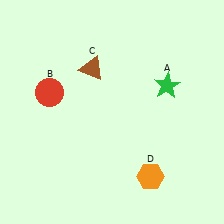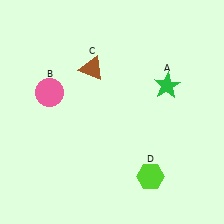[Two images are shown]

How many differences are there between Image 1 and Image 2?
There are 2 differences between the two images.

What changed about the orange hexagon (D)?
In Image 1, D is orange. In Image 2, it changed to lime.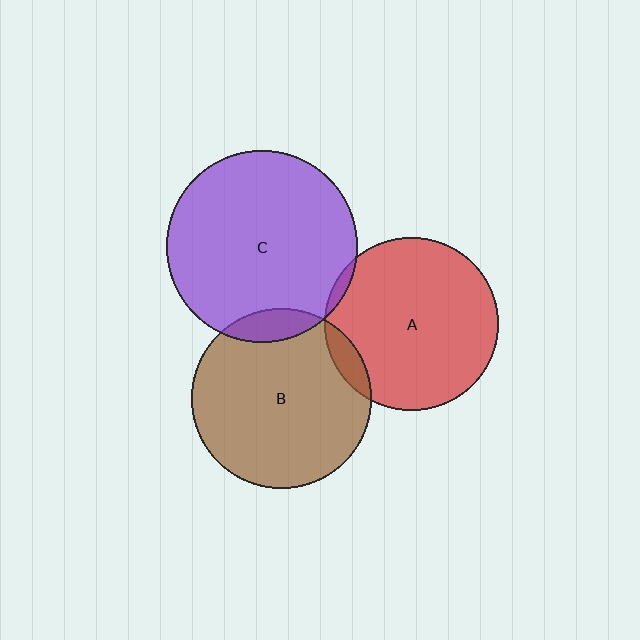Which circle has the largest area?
Circle C (purple).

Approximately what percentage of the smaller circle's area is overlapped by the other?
Approximately 5%.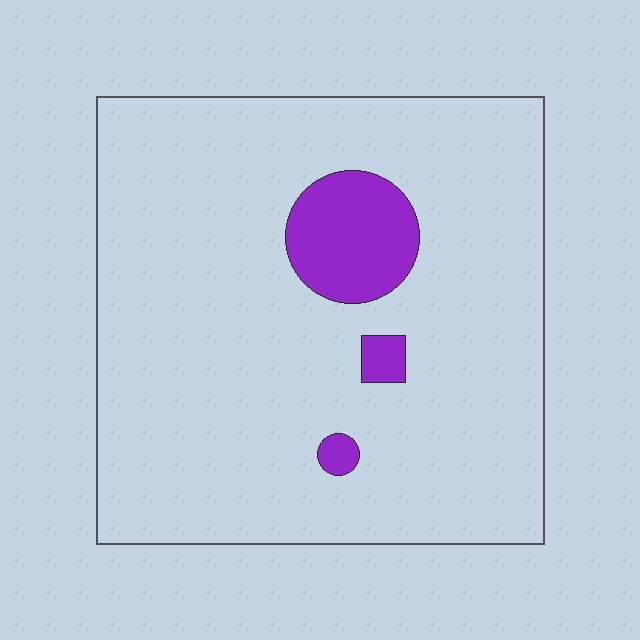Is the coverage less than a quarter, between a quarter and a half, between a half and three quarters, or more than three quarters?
Less than a quarter.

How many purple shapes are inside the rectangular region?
3.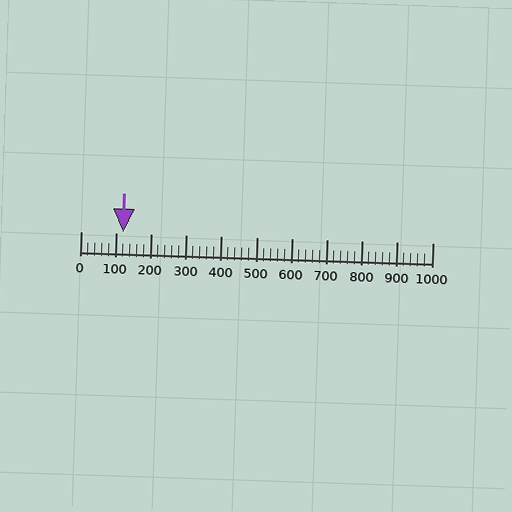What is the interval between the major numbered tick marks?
The major tick marks are spaced 100 units apart.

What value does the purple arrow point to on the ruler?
The purple arrow points to approximately 120.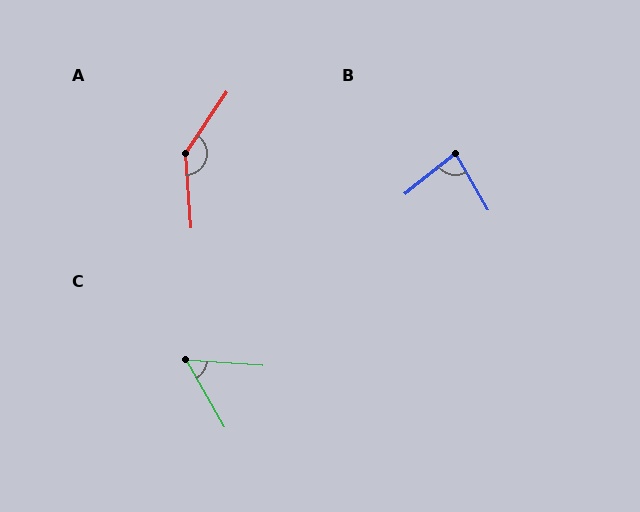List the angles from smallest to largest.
C (56°), B (81°), A (142°).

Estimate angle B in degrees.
Approximately 81 degrees.